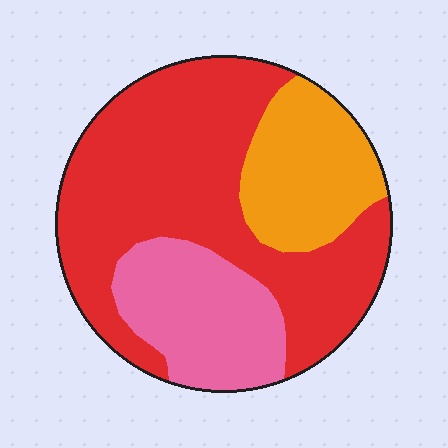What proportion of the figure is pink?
Pink covers 22% of the figure.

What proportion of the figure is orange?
Orange covers roughly 20% of the figure.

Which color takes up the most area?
Red, at roughly 60%.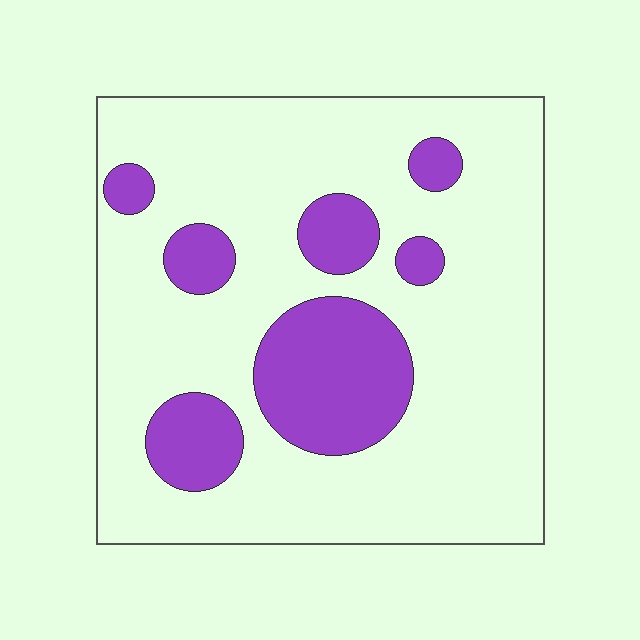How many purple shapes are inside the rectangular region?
7.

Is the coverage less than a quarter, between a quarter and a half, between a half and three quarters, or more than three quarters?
Less than a quarter.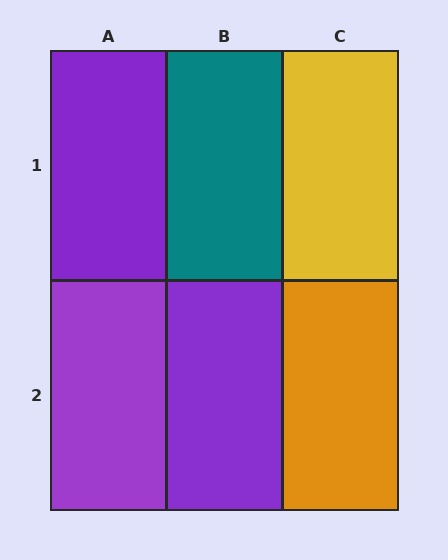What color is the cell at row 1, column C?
Yellow.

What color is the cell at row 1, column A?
Purple.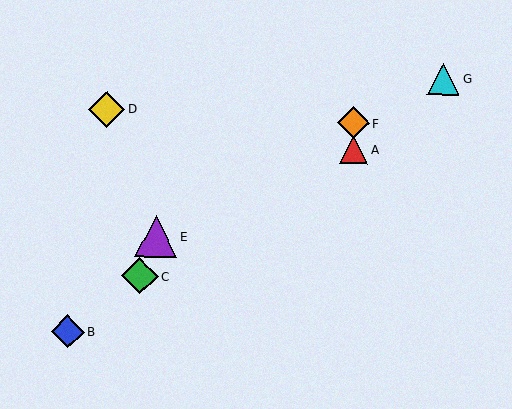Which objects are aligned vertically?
Objects A, F are aligned vertically.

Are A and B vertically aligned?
No, A is at x≈353 and B is at x≈68.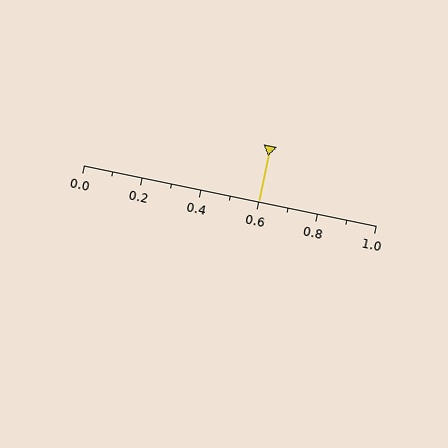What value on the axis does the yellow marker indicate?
The marker indicates approximately 0.6.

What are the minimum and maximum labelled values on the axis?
The axis runs from 0.0 to 1.0.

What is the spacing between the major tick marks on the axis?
The major ticks are spaced 0.2 apart.